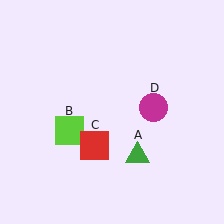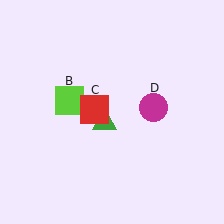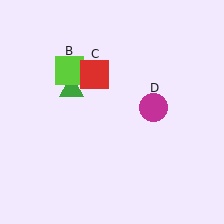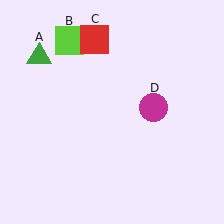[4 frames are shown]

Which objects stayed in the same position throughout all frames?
Magenta circle (object D) remained stationary.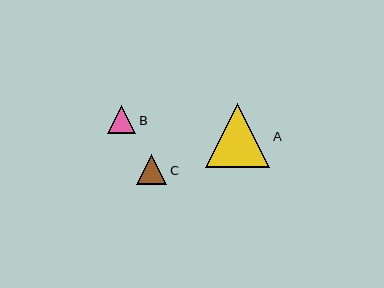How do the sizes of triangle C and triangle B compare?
Triangle C and triangle B are approximately the same size.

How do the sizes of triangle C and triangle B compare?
Triangle C and triangle B are approximately the same size.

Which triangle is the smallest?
Triangle B is the smallest with a size of approximately 28 pixels.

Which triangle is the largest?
Triangle A is the largest with a size of approximately 65 pixels.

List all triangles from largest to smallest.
From largest to smallest: A, C, B.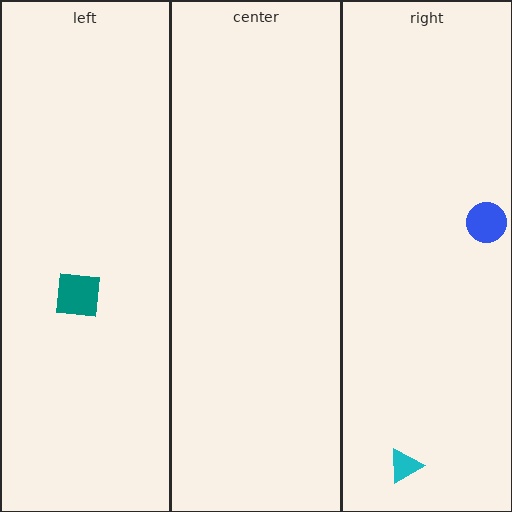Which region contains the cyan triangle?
The right region.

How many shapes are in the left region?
1.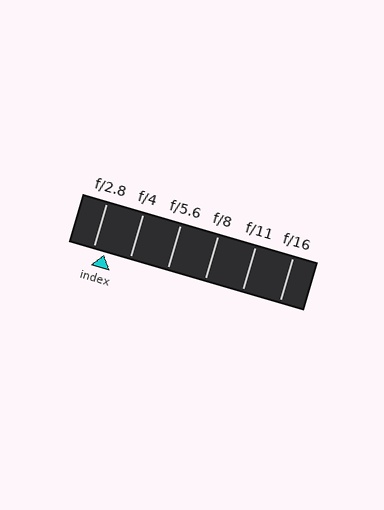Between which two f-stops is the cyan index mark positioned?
The index mark is between f/2.8 and f/4.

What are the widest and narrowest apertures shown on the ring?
The widest aperture shown is f/2.8 and the narrowest is f/16.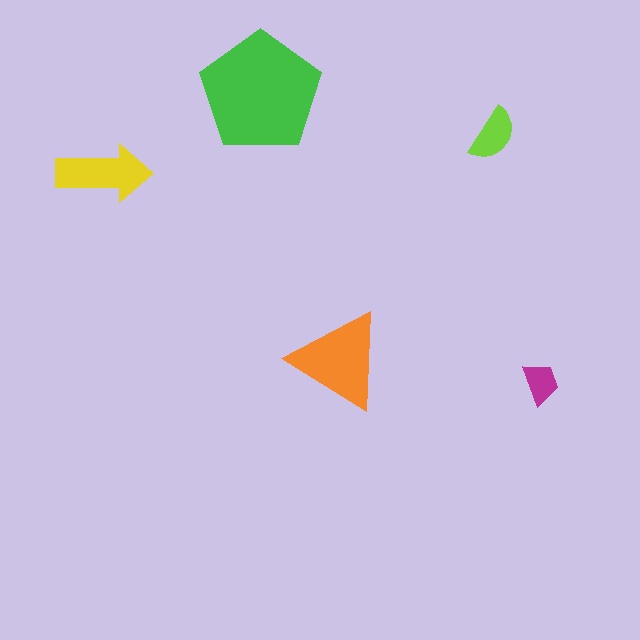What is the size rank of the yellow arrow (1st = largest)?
3rd.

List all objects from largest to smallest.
The green pentagon, the orange triangle, the yellow arrow, the lime semicircle, the magenta trapezoid.